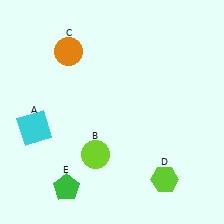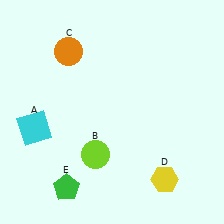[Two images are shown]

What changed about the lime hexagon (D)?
In Image 1, D is lime. In Image 2, it changed to yellow.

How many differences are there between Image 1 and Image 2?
There is 1 difference between the two images.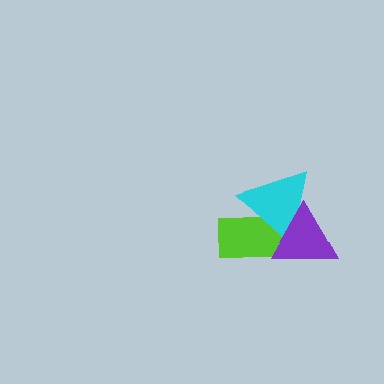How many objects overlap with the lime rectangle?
2 objects overlap with the lime rectangle.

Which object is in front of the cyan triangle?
The purple triangle is in front of the cyan triangle.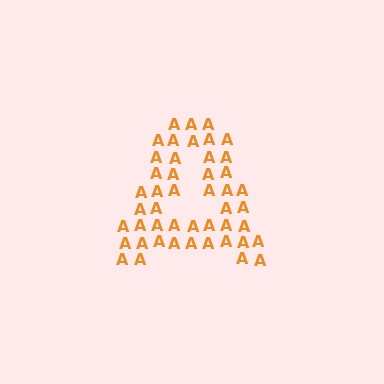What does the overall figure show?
The overall figure shows the letter A.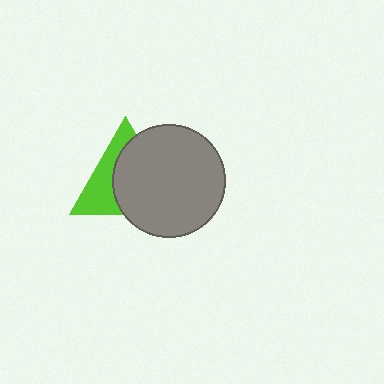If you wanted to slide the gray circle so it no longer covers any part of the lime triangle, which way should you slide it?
Slide it right — that is the most direct way to separate the two shapes.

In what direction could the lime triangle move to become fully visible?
The lime triangle could move left. That would shift it out from behind the gray circle entirely.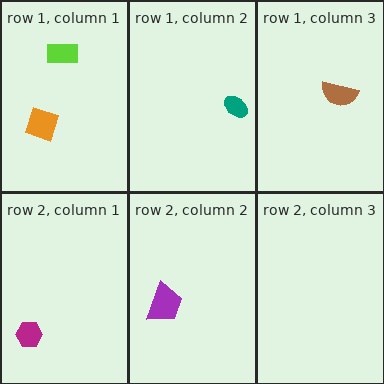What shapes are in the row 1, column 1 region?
The orange diamond, the lime rectangle.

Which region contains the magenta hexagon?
The row 2, column 1 region.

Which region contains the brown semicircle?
The row 1, column 3 region.